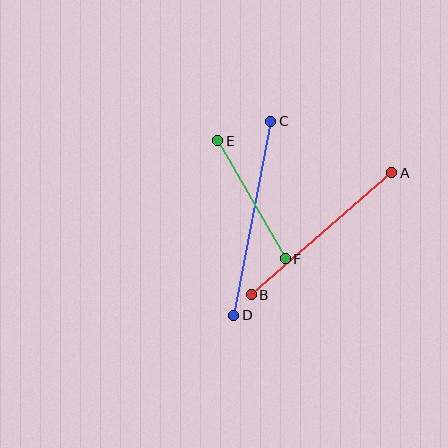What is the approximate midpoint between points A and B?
The midpoint is at approximately (322, 234) pixels.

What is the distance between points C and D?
The distance is approximately 197 pixels.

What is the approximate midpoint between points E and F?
The midpoint is at approximately (251, 200) pixels.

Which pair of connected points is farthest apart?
Points C and D are farthest apart.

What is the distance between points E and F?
The distance is approximately 136 pixels.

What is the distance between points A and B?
The distance is approximately 186 pixels.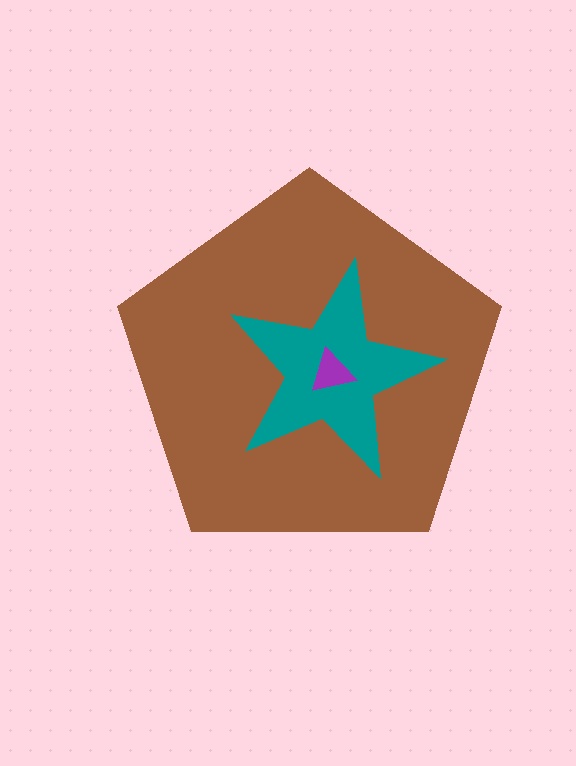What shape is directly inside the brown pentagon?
The teal star.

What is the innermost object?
The purple triangle.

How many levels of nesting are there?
3.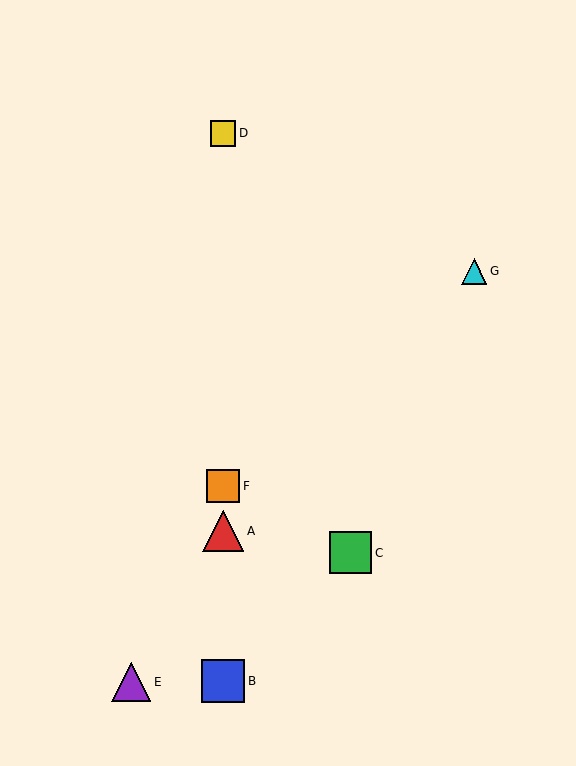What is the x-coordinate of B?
Object B is at x≈223.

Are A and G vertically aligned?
No, A is at x≈223 and G is at x≈474.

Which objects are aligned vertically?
Objects A, B, D, F are aligned vertically.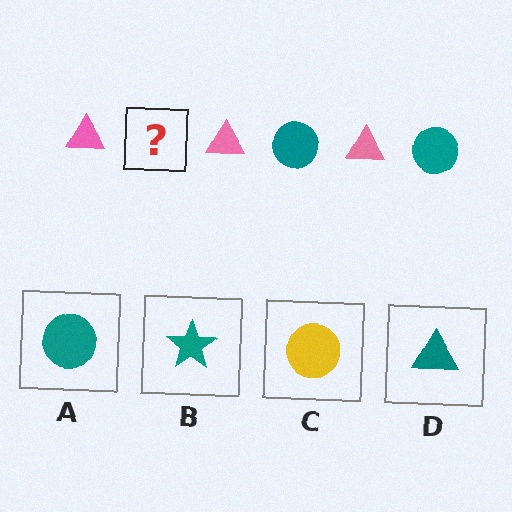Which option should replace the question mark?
Option A.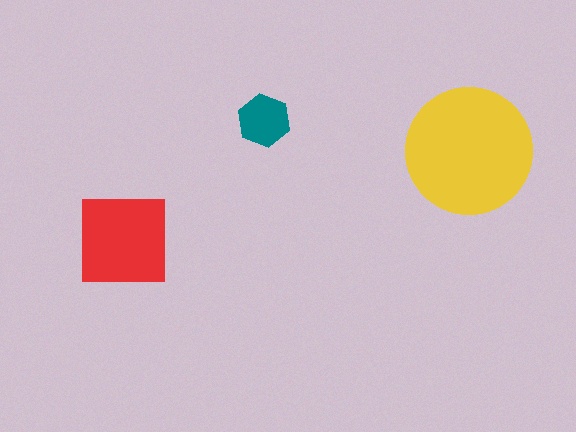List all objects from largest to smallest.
The yellow circle, the red square, the teal hexagon.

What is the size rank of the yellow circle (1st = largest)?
1st.